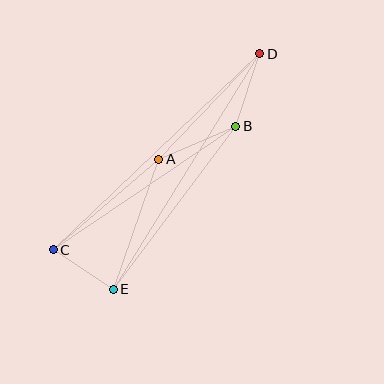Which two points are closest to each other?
Points C and E are closest to each other.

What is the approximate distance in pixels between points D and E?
The distance between D and E is approximately 277 pixels.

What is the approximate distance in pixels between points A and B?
The distance between A and B is approximately 84 pixels.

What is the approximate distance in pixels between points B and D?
The distance between B and D is approximately 76 pixels.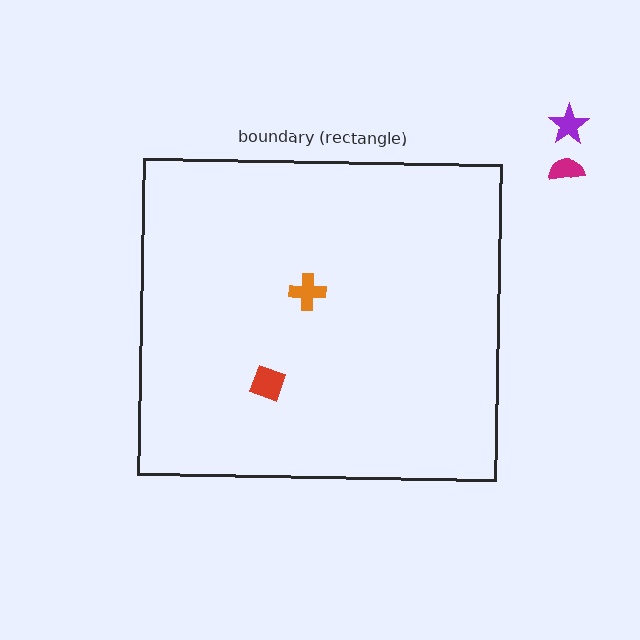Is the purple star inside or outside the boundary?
Outside.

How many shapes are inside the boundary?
2 inside, 2 outside.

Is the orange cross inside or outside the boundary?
Inside.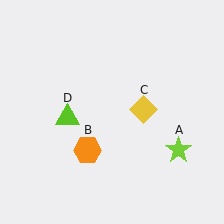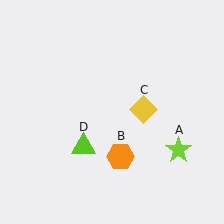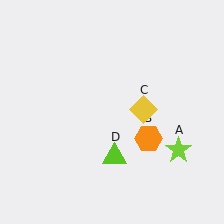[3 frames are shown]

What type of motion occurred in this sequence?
The orange hexagon (object B), lime triangle (object D) rotated counterclockwise around the center of the scene.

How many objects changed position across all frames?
2 objects changed position: orange hexagon (object B), lime triangle (object D).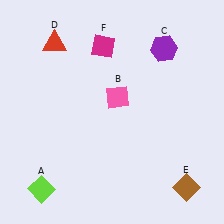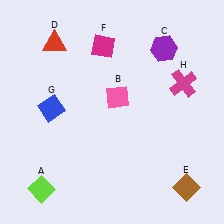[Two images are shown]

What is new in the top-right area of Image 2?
A magenta cross (H) was added in the top-right area of Image 2.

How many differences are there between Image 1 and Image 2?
There are 2 differences between the two images.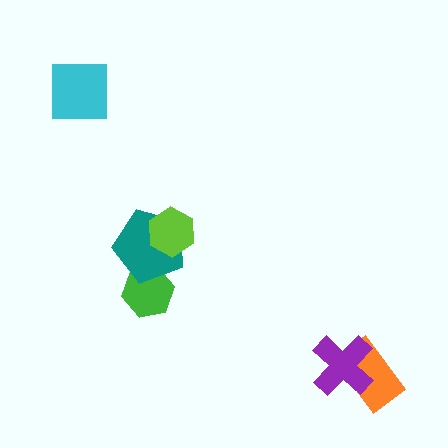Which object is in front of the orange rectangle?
The purple cross is in front of the orange rectangle.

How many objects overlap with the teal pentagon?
2 objects overlap with the teal pentagon.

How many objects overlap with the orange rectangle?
1 object overlaps with the orange rectangle.